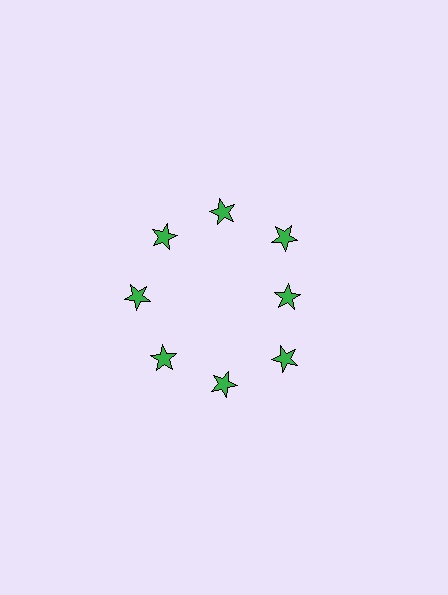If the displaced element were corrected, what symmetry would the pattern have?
It would have 8-fold rotational symmetry — the pattern would map onto itself every 45 degrees.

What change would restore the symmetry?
The symmetry would be restored by moving it outward, back onto the ring so that all 8 stars sit at equal angles and equal distance from the center.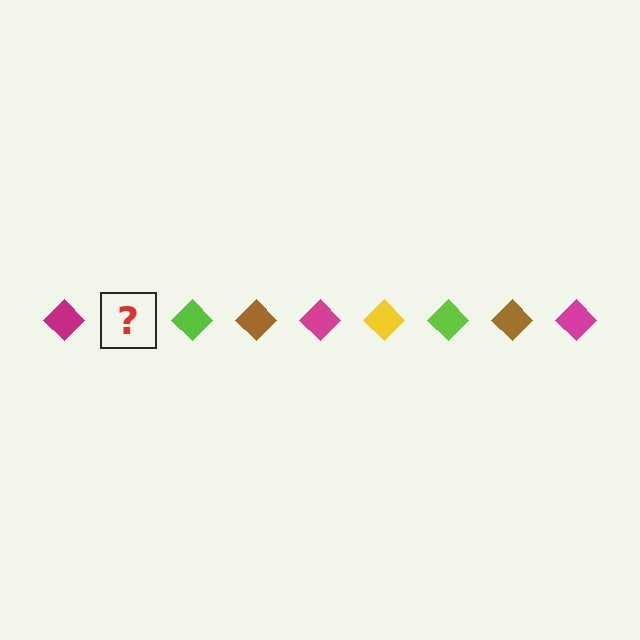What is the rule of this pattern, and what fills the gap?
The rule is that the pattern cycles through magenta, yellow, lime, brown diamonds. The gap should be filled with a yellow diamond.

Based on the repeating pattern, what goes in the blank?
The blank should be a yellow diamond.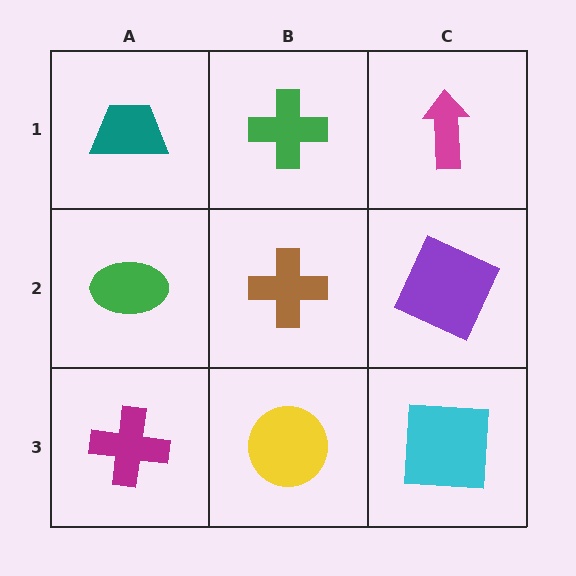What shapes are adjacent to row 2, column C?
A magenta arrow (row 1, column C), a cyan square (row 3, column C), a brown cross (row 2, column B).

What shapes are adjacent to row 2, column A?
A teal trapezoid (row 1, column A), a magenta cross (row 3, column A), a brown cross (row 2, column B).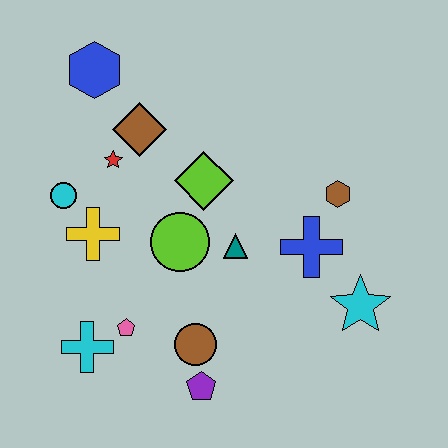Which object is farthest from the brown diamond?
The cyan star is farthest from the brown diamond.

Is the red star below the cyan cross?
No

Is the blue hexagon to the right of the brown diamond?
No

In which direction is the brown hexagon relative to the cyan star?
The brown hexagon is above the cyan star.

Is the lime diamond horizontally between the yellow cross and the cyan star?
Yes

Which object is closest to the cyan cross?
The pink pentagon is closest to the cyan cross.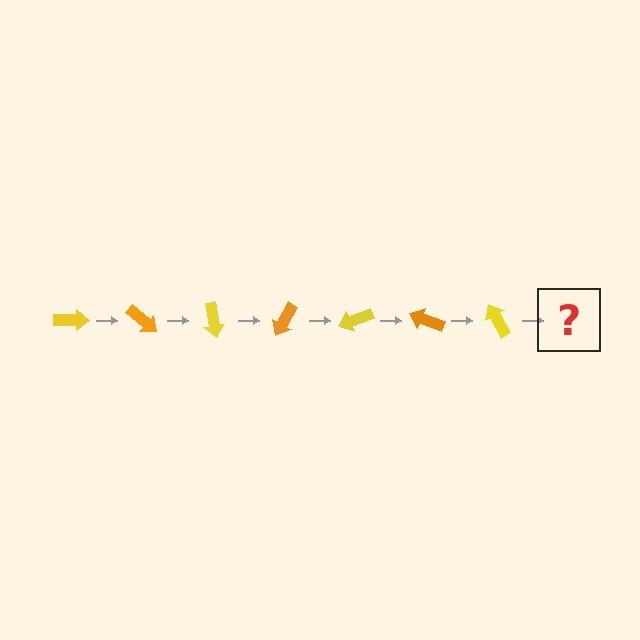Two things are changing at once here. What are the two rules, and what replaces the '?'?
The two rules are that it rotates 40 degrees each step and the color cycles through yellow and orange. The '?' should be an orange arrow, rotated 280 degrees from the start.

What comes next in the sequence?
The next element should be an orange arrow, rotated 280 degrees from the start.